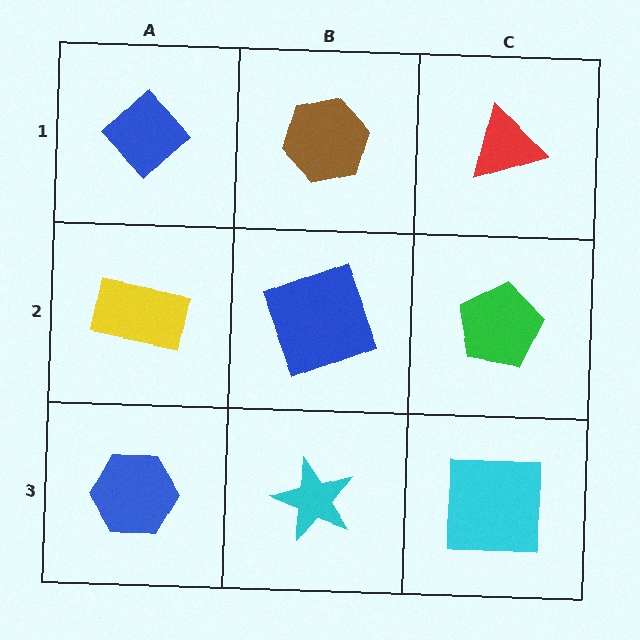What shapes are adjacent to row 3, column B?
A blue square (row 2, column B), a blue hexagon (row 3, column A), a cyan square (row 3, column C).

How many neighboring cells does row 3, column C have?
2.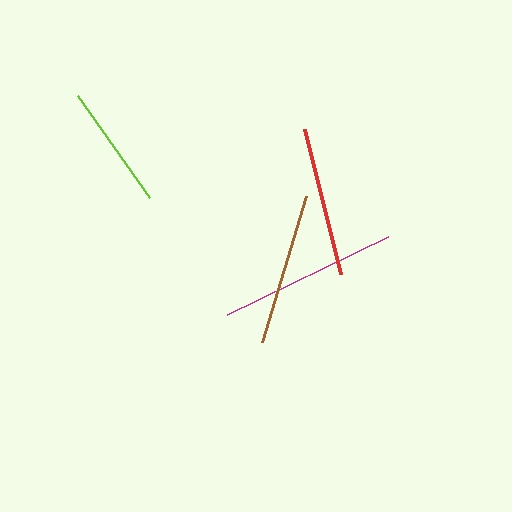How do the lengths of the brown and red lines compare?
The brown and red lines are approximately the same length.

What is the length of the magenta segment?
The magenta segment is approximately 178 pixels long.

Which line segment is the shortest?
The lime line is the shortest at approximately 125 pixels.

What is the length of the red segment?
The red segment is approximately 149 pixels long.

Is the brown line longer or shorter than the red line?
The brown line is longer than the red line.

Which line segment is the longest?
The magenta line is the longest at approximately 178 pixels.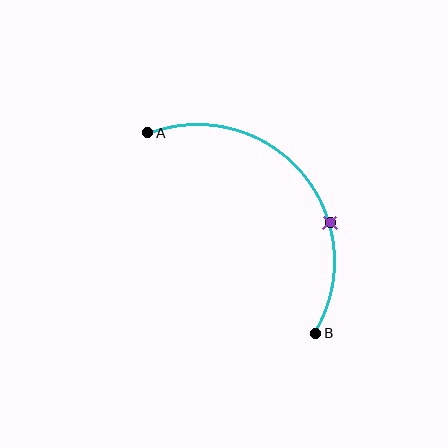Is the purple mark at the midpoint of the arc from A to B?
No. The purple mark lies on the arc but is closer to endpoint B. The arc midpoint would be at the point on the curve equidistant along the arc from both A and B.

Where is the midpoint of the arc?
The arc midpoint is the point on the curve farthest from the straight line joining A and B. It sits above and to the right of that line.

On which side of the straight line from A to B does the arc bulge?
The arc bulges above and to the right of the straight line connecting A and B.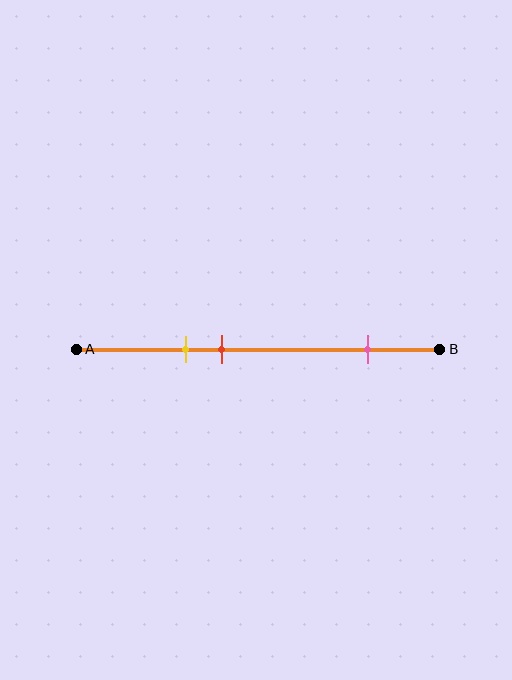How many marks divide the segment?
There are 3 marks dividing the segment.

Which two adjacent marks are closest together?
The yellow and red marks are the closest adjacent pair.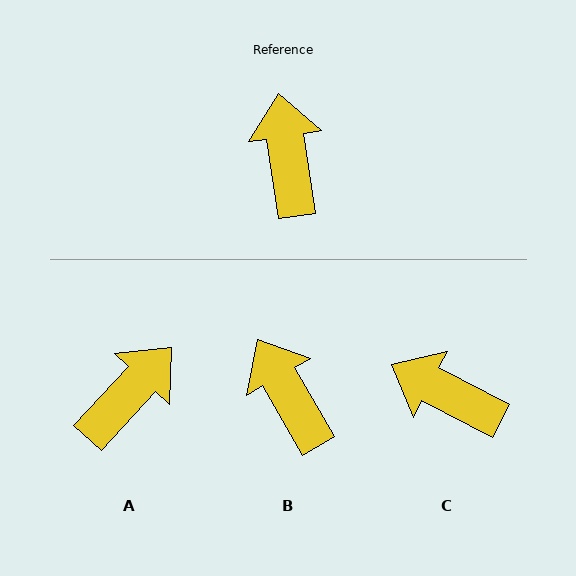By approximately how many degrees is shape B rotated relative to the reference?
Approximately 21 degrees counter-clockwise.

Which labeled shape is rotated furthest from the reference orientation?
C, about 54 degrees away.